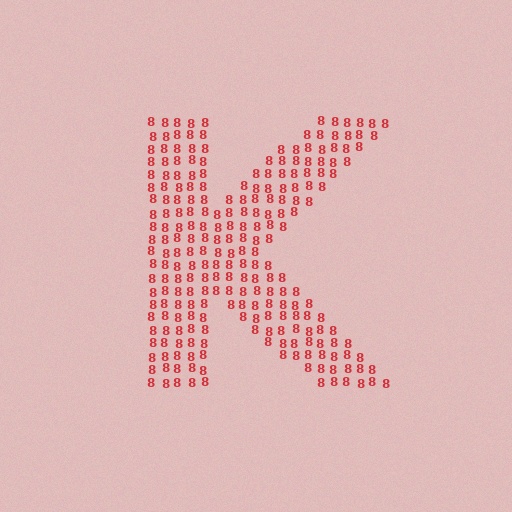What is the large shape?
The large shape is the letter K.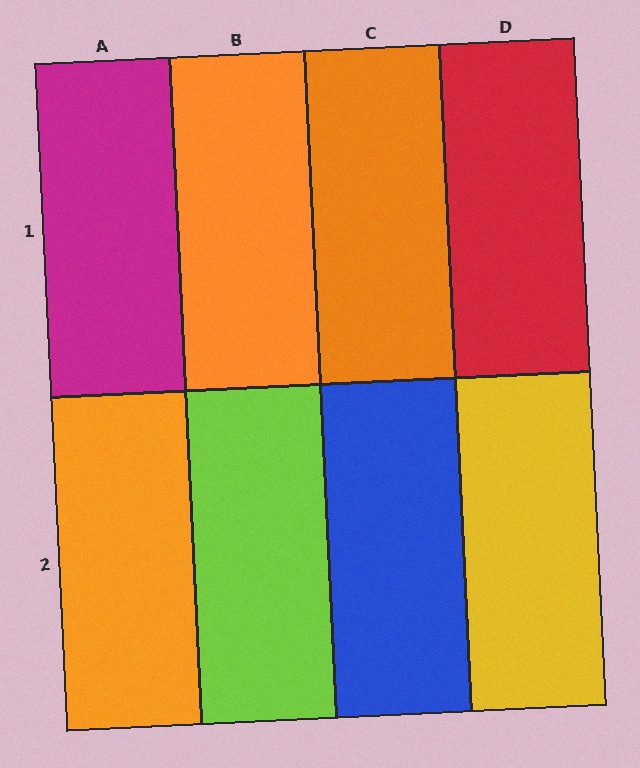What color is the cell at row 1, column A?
Magenta.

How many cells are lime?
1 cell is lime.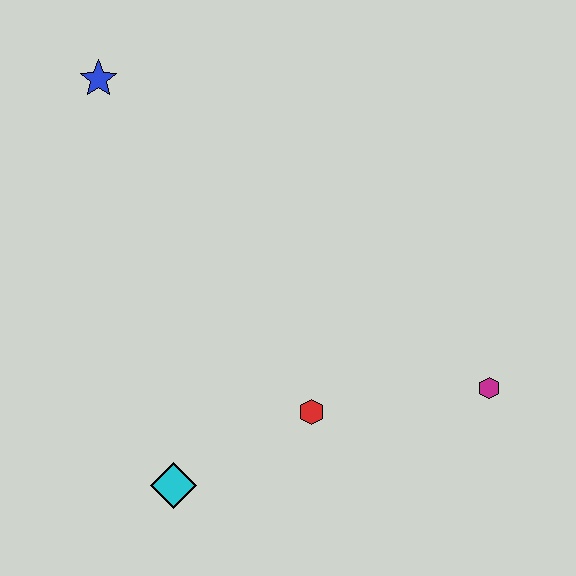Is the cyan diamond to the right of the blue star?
Yes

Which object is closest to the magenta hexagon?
The red hexagon is closest to the magenta hexagon.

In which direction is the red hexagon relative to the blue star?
The red hexagon is below the blue star.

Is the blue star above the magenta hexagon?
Yes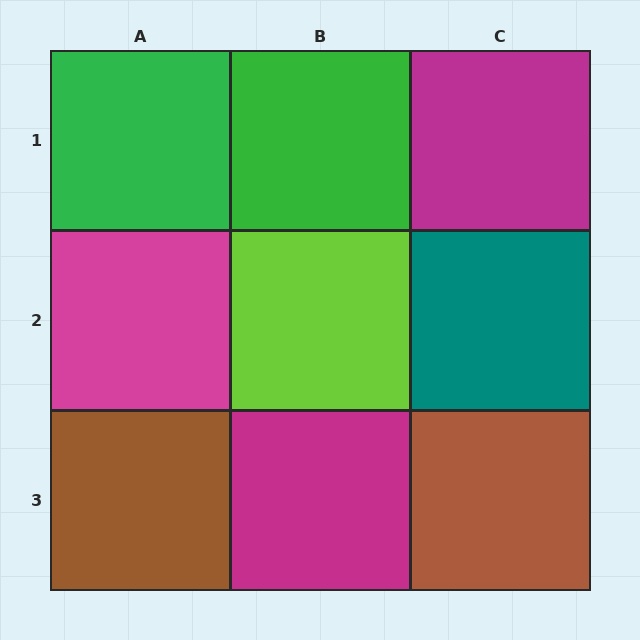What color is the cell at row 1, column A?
Green.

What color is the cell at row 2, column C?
Teal.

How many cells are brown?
2 cells are brown.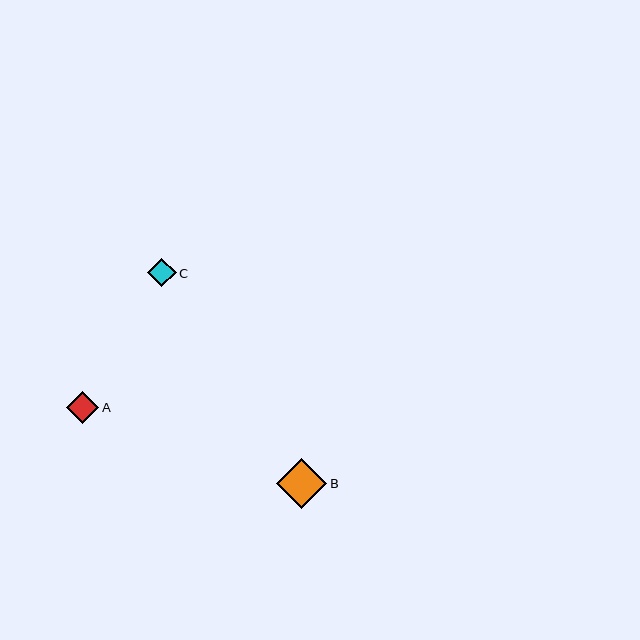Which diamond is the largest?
Diamond B is the largest with a size of approximately 50 pixels.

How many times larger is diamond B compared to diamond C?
Diamond B is approximately 1.7 times the size of diamond C.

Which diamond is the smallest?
Diamond C is the smallest with a size of approximately 29 pixels.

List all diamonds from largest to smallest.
From largest to smallest: B, A, C.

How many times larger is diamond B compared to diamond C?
Diamond B is approximately 1.7 times the size of diamond C.